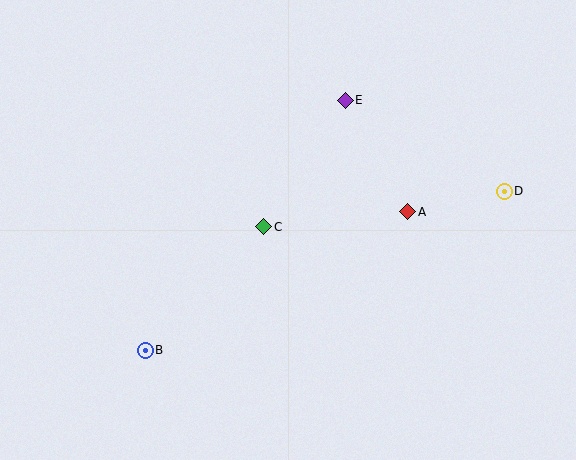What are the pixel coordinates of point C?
Point C is at (264, 227).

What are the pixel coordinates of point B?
Point B is at (145, 350).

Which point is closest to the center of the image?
Point C at (264, 227) is closest to the center.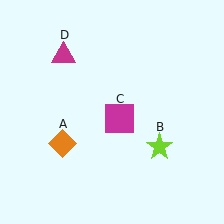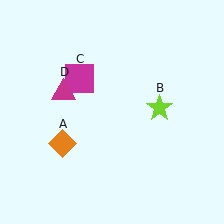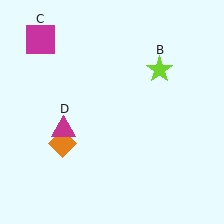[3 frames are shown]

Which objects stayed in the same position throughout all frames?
Orange diamond (object A) remained stationary.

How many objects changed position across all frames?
3 objects changed position: lime star (object B), magenta square (object C), magenta triangle (object D).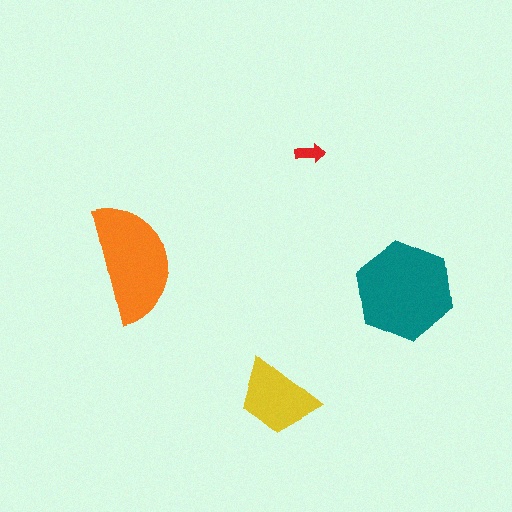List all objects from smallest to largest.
The red arrow, the yellow trapezoid, the orange semicircle, the teal hexagon.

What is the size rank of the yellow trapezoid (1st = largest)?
3rd.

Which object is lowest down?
The yellow trapezoid is bottommost.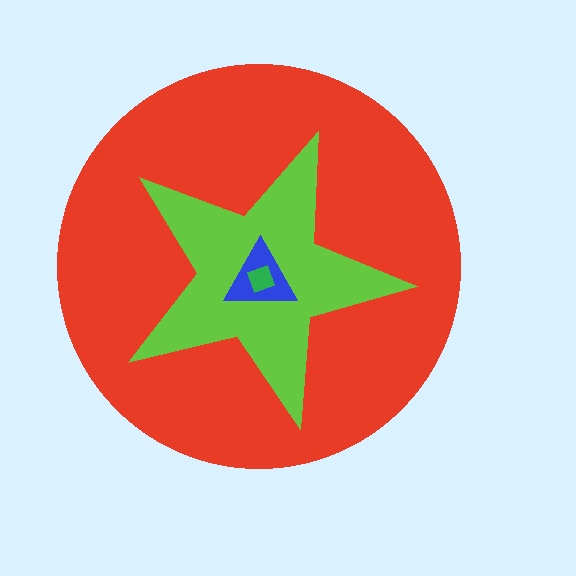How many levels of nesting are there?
4.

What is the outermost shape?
The red circle.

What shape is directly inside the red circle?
The lime star.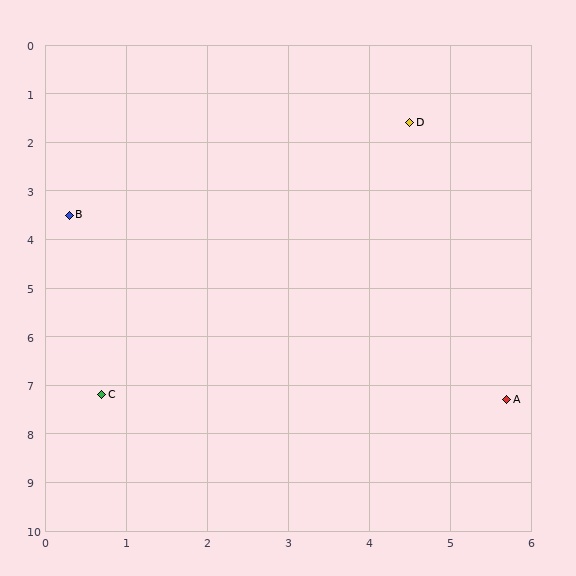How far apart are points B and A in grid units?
Points B and A are about 6.6 grid units apart.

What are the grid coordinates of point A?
Point A is at approximately (5.7, 7.3).